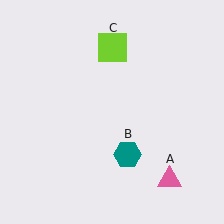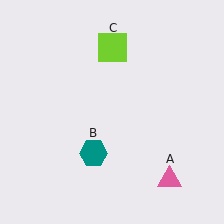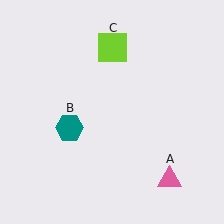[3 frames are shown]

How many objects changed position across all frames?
1 object changed position: teal hexagon (object B).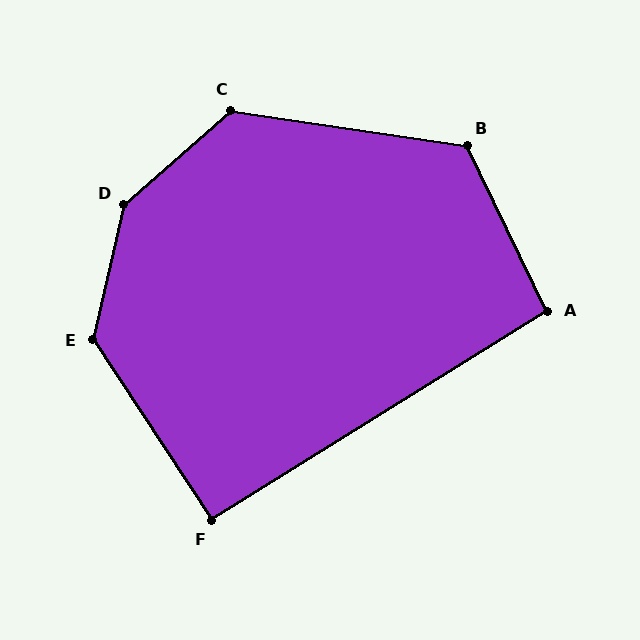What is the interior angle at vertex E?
Approximately 134 degrees (obtuse).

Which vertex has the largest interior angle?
D, at approximately 144 degrees.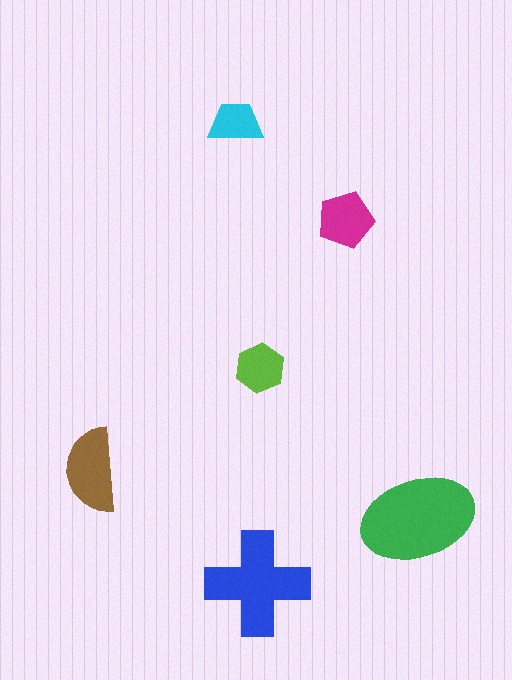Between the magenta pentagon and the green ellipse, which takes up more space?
The green ellipse.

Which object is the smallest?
The cyan trapezoid.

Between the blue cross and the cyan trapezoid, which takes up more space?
The blue cross.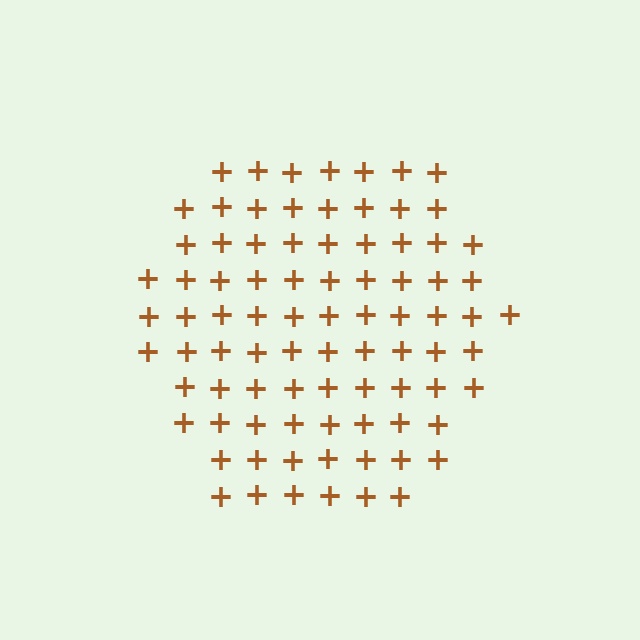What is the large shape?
The large shape is a hexagon.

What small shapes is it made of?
It is made of small plus signs.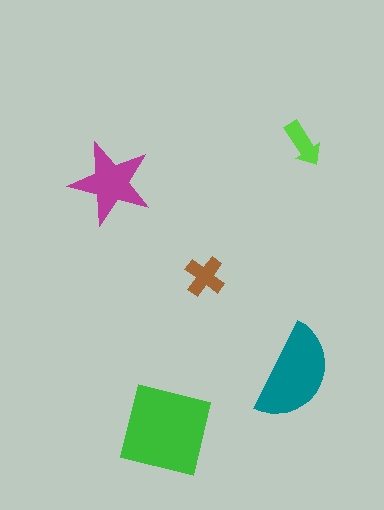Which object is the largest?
The green square.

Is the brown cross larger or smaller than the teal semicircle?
Smaller.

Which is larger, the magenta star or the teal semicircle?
The teal semicircle.